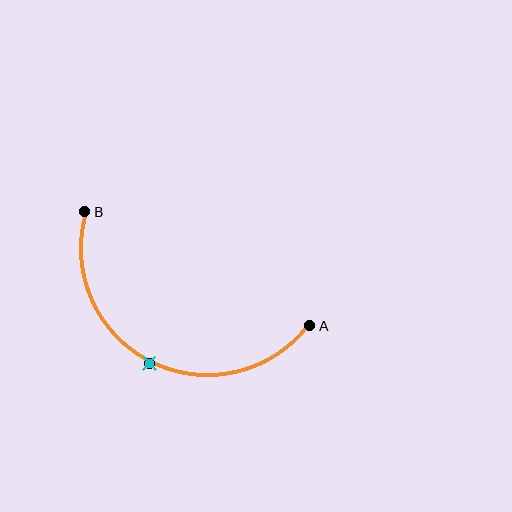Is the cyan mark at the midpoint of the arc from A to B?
Yes. The cyan mark lies on the arc at equal arc-length from both A and B — it is the arc midpoint.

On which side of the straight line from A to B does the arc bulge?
The arc bulges below the straight line connecting A and B.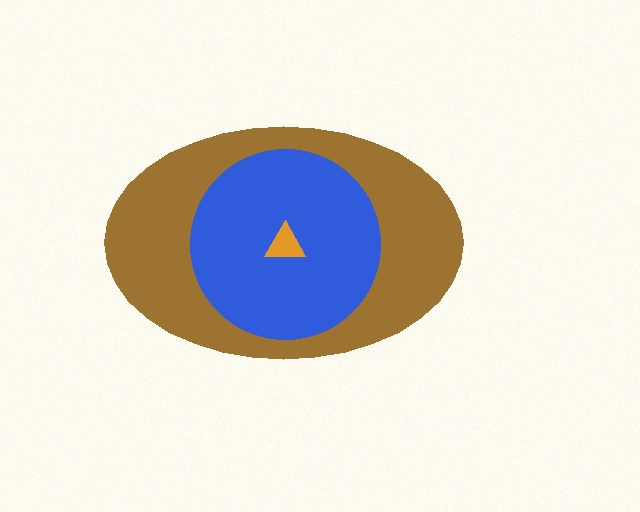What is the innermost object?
The orange triangle.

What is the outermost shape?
The brown ellipse.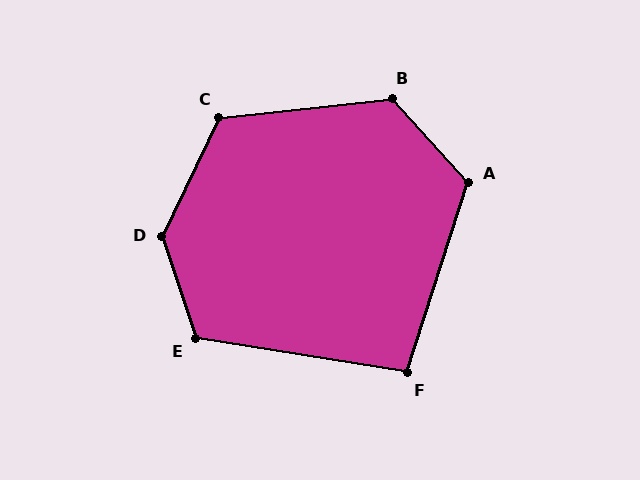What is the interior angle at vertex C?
Approximately 122 degrees (obtuse).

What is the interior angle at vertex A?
Approximately 120 degrees (obtuse).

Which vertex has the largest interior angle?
D, at approximately 136 degrees.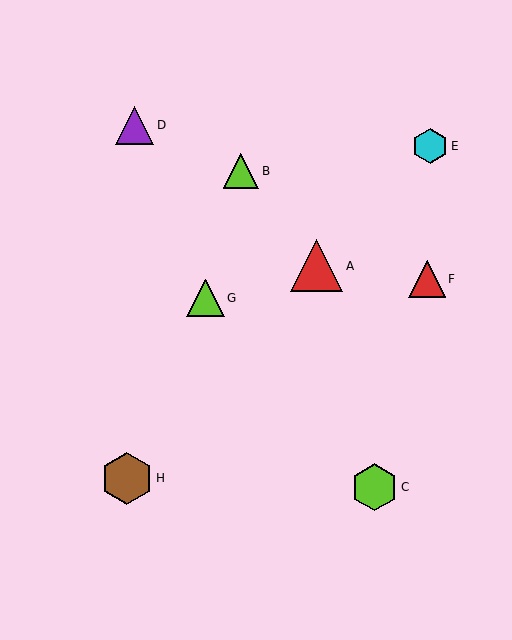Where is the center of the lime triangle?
The center of the lime triangle is at (241, 171).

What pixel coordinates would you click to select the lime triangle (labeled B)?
Click at (241, 171) to select the lime triangle B.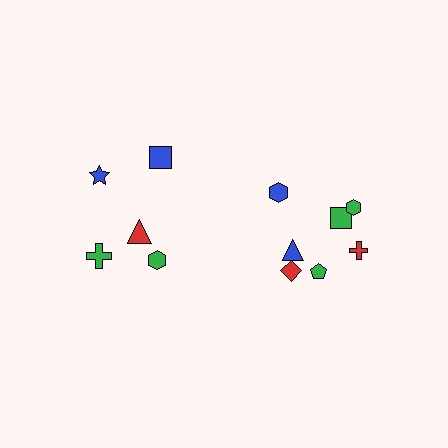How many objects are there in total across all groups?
There are 12 objects.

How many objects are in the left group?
There are 5 objects.